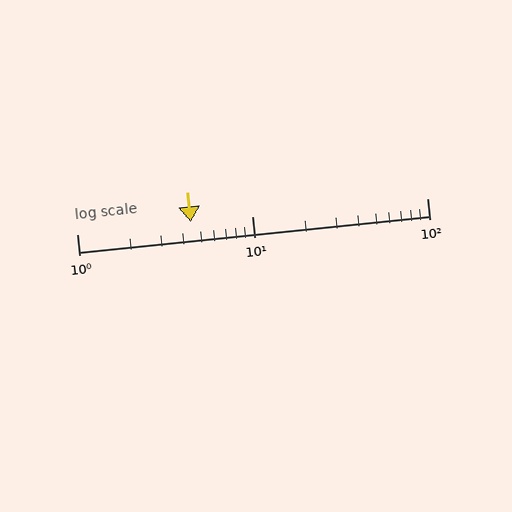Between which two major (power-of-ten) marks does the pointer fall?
The pointer is between 1 and 10.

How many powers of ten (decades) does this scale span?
The scale spans 2 decades, from 1 to 100.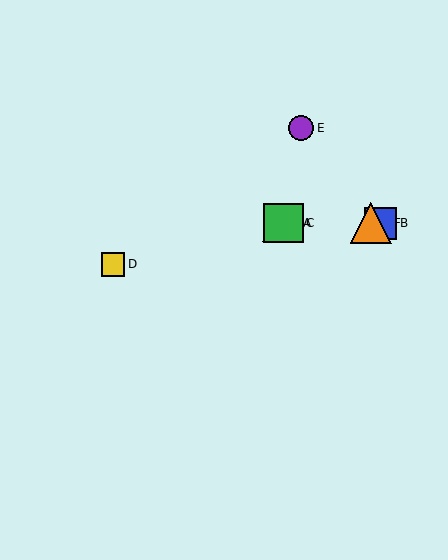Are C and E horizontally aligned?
No, C is at y≈223 and E is at y≈128.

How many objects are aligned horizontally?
4 objects (A, B, C, F) are aligned horizontally.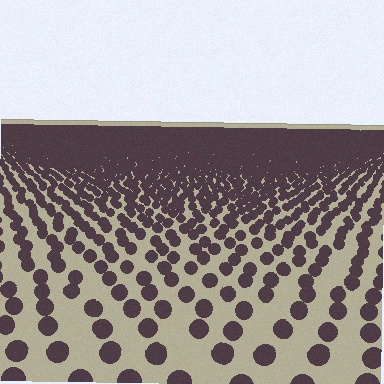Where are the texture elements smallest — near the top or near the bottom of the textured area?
Near the top.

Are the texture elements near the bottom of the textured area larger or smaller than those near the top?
Larger. Near the bottom, elements are closer to the viewer and appear at a bigger on-screen size.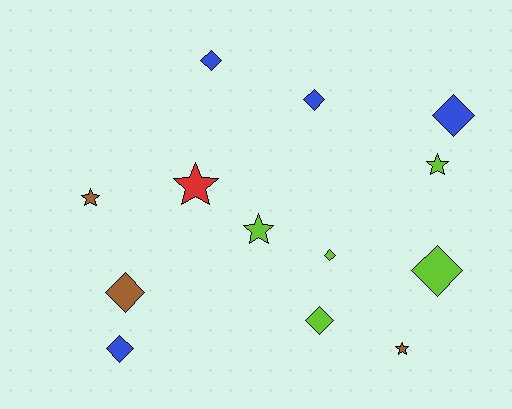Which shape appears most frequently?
Diamond, with 8 objects.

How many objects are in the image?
There are 13 objects.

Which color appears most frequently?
Lime, with 5 objects.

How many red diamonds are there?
There are no red diamonds.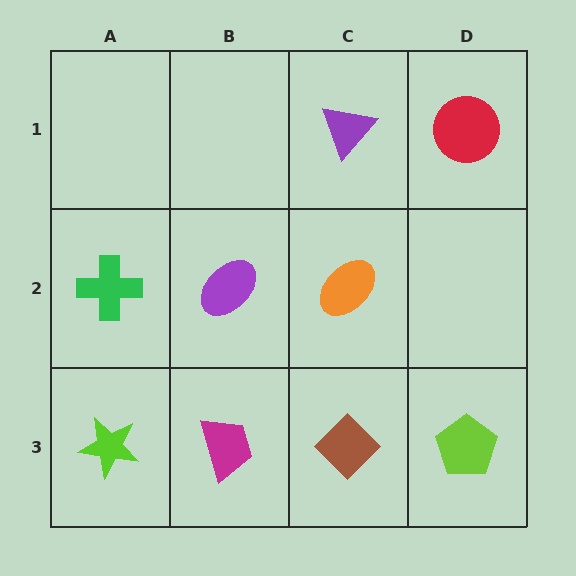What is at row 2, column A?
A green cross.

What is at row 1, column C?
A purple triangle.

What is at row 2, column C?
An orange ellipse.